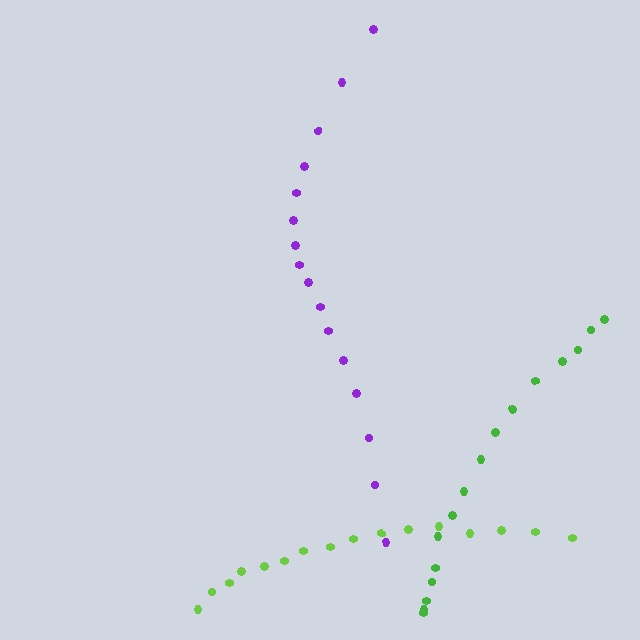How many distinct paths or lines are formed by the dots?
There are 3 distinct paths.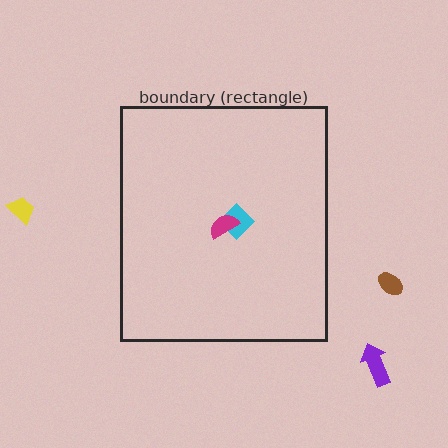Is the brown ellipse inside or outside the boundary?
Outside.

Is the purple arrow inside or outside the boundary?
Outside.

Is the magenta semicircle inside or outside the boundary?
Inside.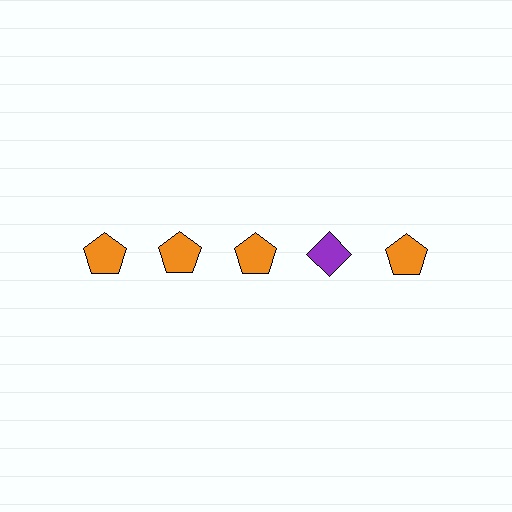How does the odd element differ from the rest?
It differs in both color (purple instead of orange) and shape (diamond instead of pentagon).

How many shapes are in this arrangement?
There are 5 shapes arranged in a grid pattern.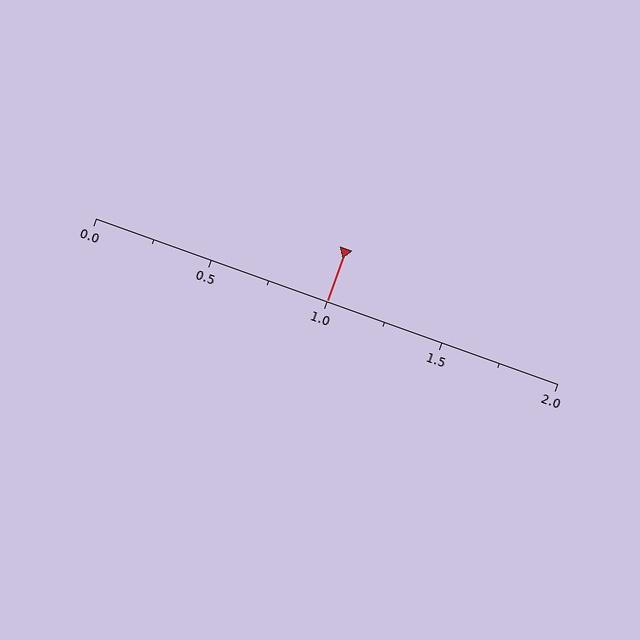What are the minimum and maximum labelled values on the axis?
The axis runs from 0.0 to 2.0.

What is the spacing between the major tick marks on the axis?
The major ticks are spaced 0.5 apart.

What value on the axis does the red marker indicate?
The marker indicates approximately 1.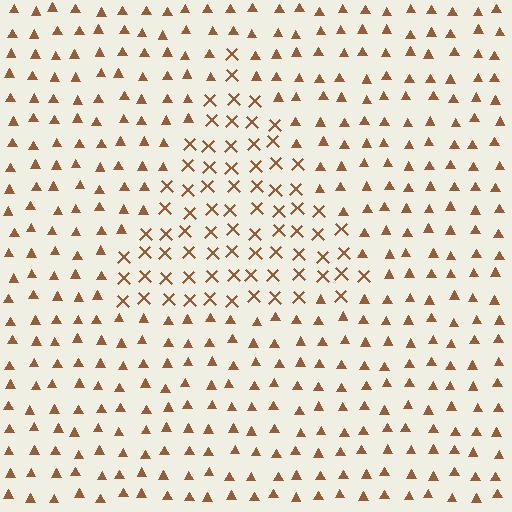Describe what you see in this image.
The image is filled with small brown elements arranged in a uniform grid. A triangle-shaped region contains X marks, while the surrounding area contains triangles. The boundary is defined purely by the change in element shape.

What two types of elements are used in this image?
The image uses X marks inside the triangle region and triangles outside it.